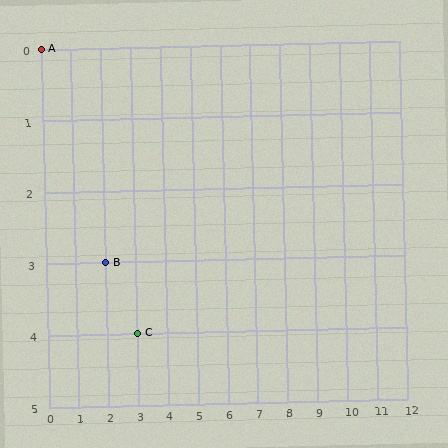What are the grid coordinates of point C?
Point C is at grid coordinates (3, 4).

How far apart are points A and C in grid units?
Points A and C are 3 columns and 4 rows apart (about 5.0 grid units diagonally).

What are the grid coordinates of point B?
Point B is at grid coordinates (2, 3).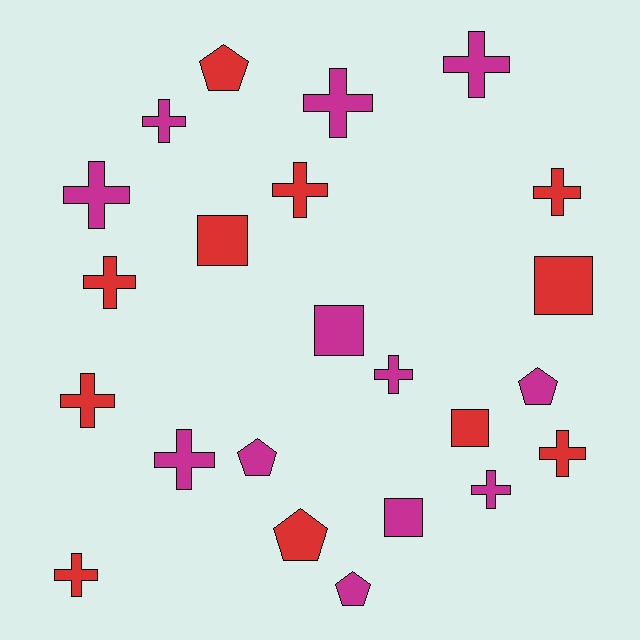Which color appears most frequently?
Magenta, with 12 objects.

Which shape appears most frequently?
Cross, with 13 objects.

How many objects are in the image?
There are 23 objects.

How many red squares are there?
There are 3 red squares.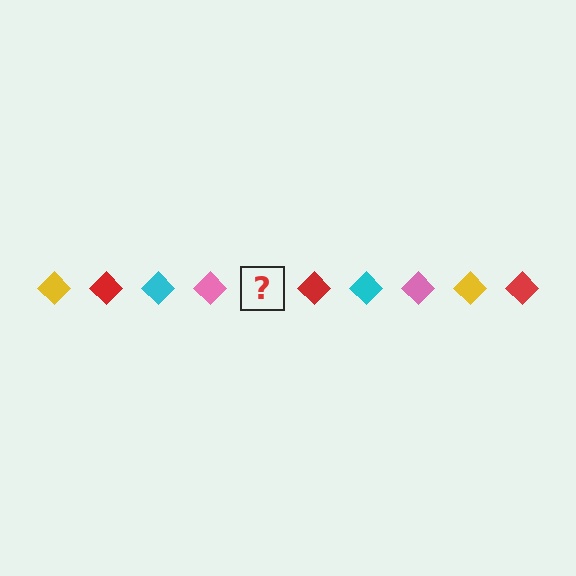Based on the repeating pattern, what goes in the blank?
The blank should be a yellow diamond.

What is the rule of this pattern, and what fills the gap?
The rule is that the pattern cycles through yellow, red, cyan, pink diamonds. The gap should be filled with a yellow diamond.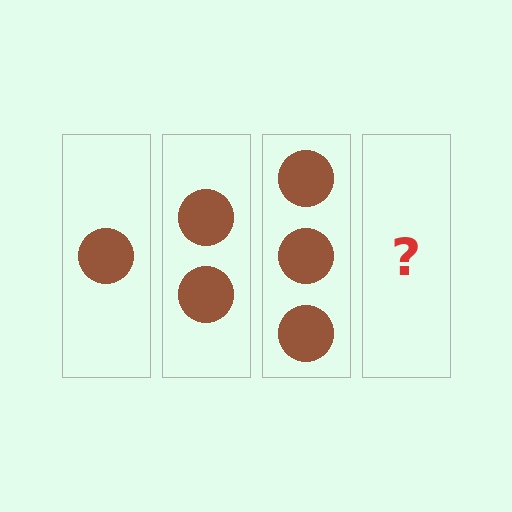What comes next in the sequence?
The next element should be 4 circles.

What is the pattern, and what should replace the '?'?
The pattern is that each step adds one more circle. The '?' should be 4 circles.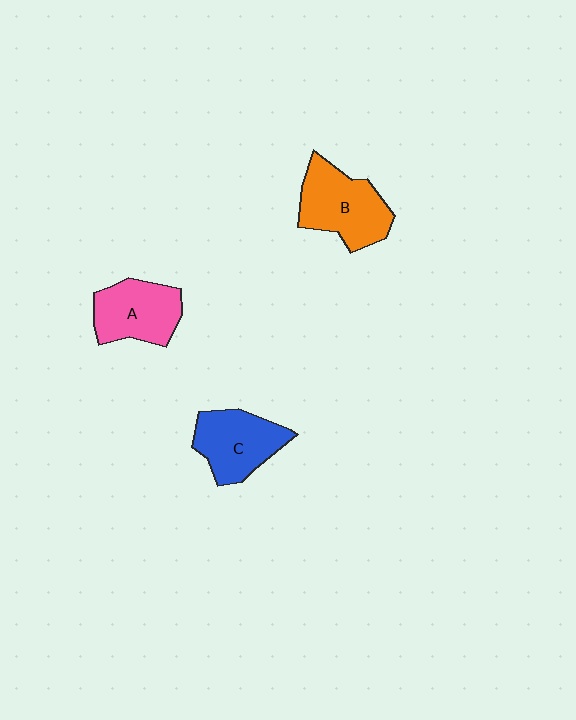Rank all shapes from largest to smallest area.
From largest to smallest: B (orange), C (blue), A (pink).